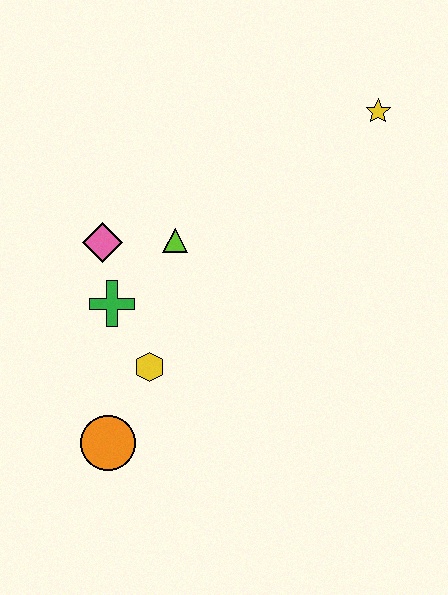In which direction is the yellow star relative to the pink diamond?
The yellow star is to the right of the pink diamond.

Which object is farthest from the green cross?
The yellow star is farthest from the green cross.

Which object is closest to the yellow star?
The lime triangle is closest to the yellow star.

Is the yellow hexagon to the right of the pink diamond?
Yes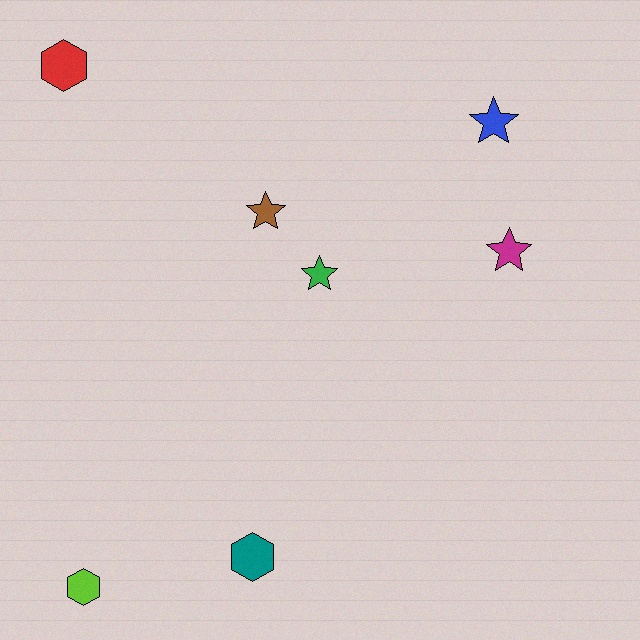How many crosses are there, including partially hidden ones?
There are no crosses.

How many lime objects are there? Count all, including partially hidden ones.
There is 1 lime object.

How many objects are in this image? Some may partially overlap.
There are 7 objects.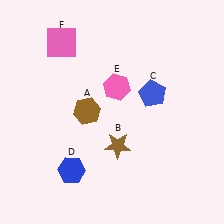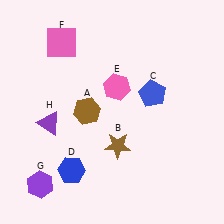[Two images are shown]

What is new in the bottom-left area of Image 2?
A purple triangle (H) was added in the bottom-left area of Image 2.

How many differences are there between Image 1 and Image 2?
There are 2 differences between the two images.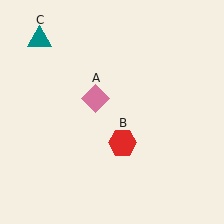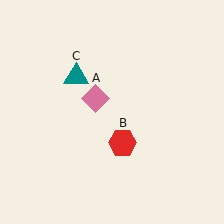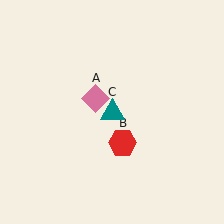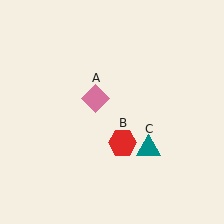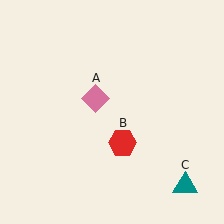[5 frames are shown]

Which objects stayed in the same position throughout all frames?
Pink diamond (object A) and red hexagon (object B) remained stationary.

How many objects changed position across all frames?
1 object changed position: teal triangle (object C).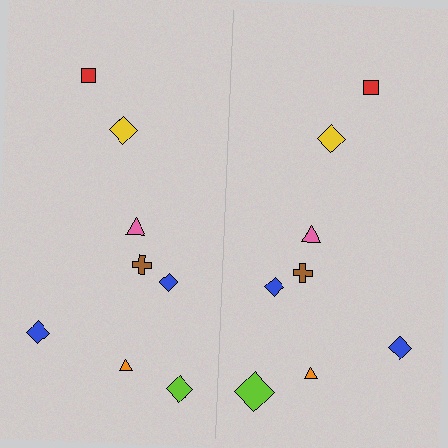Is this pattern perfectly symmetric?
No, the pattern is not perfectly symmetric. The lime diamond on the right side has a different size than its mirror counterpart.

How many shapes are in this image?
There are 16 shapes in this image.